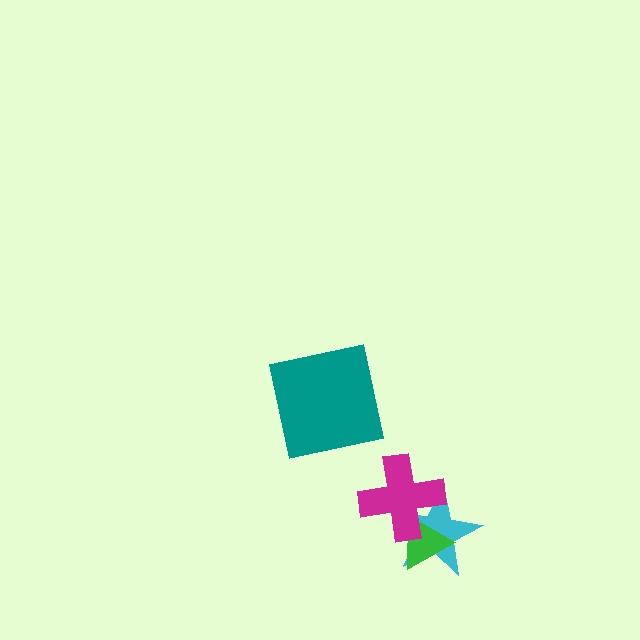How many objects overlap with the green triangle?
2 objects overlap with the green triangle.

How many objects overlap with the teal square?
0 objects overlap with the teal square.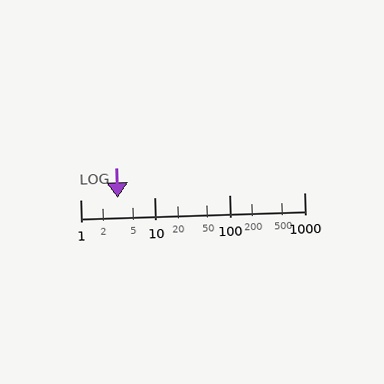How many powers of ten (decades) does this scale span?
The scale spans 3 decades, from 1 to 1000.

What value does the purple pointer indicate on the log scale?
The pointer indicates approximately 3.2.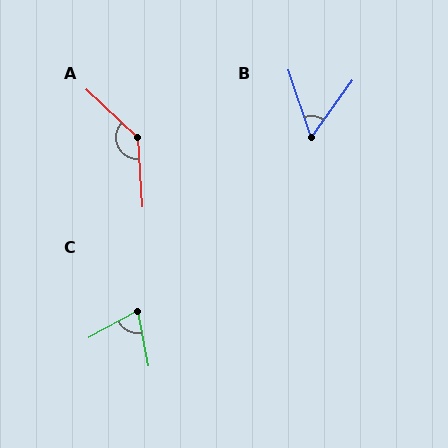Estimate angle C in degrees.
Approximately 72 degrees.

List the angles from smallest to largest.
B (54°), C (72°), A (137°).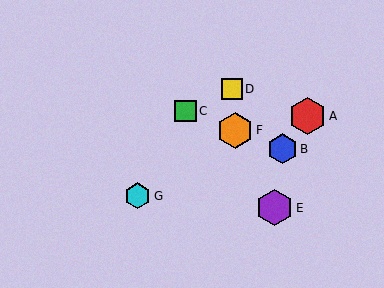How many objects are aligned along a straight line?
3 objects (B, C, F) are aligned along a straight line.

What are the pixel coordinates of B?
Object B is at (282, 149).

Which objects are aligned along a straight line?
Objects B, C, F are aligned along a straight line.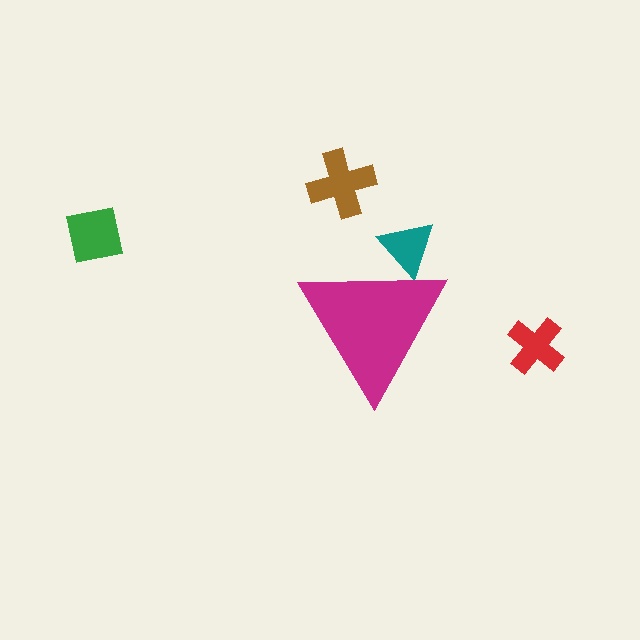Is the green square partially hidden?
No, the green square is fully visible.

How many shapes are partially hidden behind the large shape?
1 shape is partially hidden.